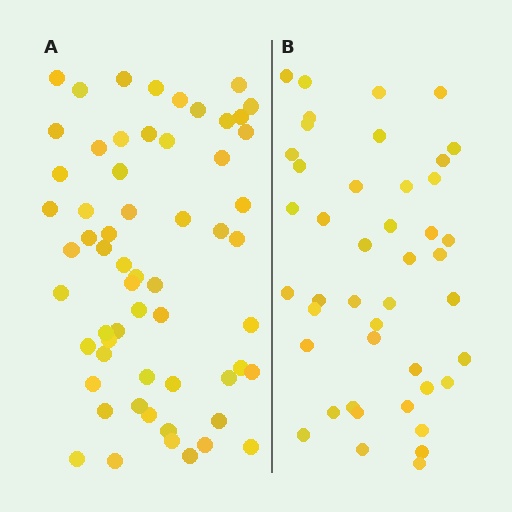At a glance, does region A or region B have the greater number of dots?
Region A (the left region) has more dots.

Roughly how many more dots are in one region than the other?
Region A has approximately 15 more dots than region B.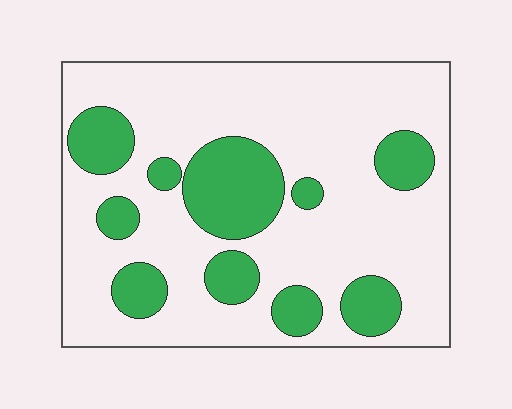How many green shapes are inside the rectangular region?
10.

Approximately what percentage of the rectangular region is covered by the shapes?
Approximately 25%.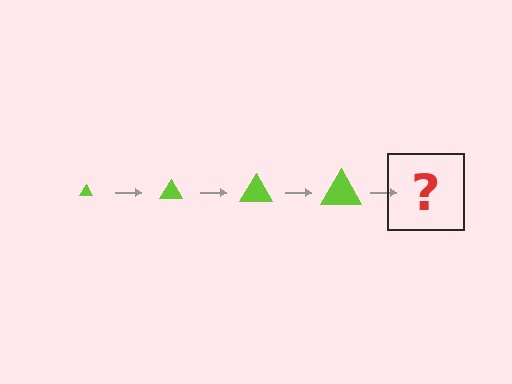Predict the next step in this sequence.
The next step is a lime triangle, larger than the previous one.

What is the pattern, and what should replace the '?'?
The pattern is that the triangle gets progressively larger each step. The '?' should be a lime triangle, larger than the previous one.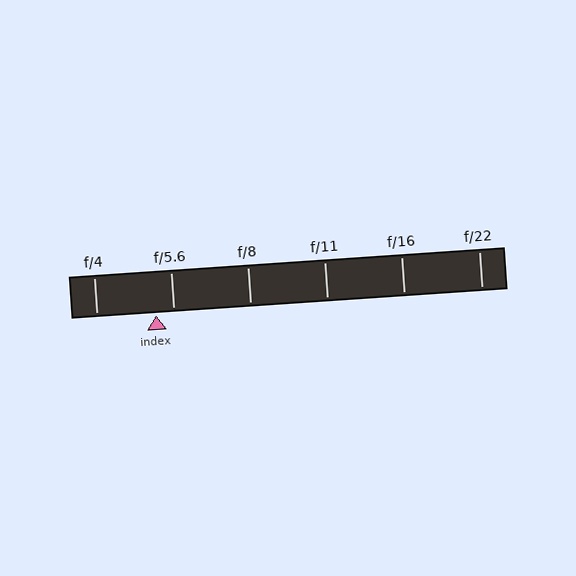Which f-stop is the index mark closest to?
The index mark is closest to f/5.6.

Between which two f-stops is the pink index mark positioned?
The index mark is between f/4 and f/5.6.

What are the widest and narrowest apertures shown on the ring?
The widest aperture shown is f/4 and the narrowest is f/22.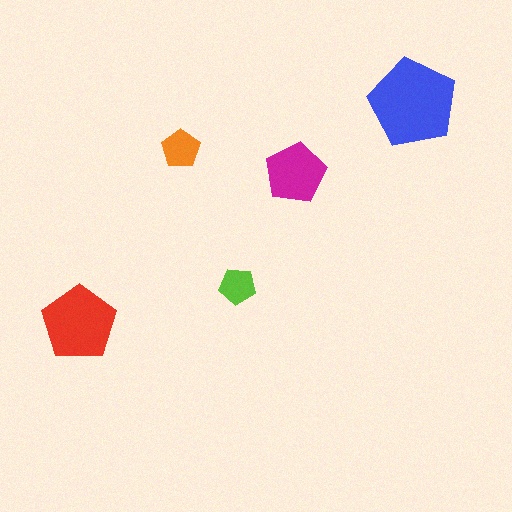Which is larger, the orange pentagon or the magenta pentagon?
The magenta one.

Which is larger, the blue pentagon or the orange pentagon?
The blue one.